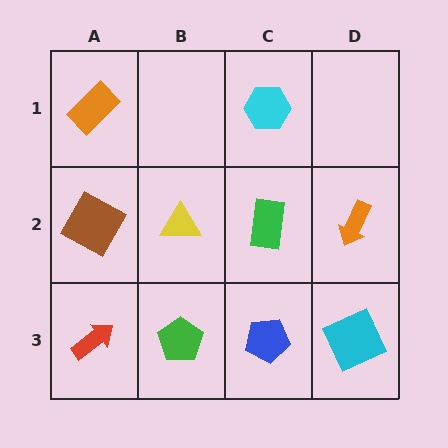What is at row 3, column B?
A green pentagon.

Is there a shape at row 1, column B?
No, that cell is empty.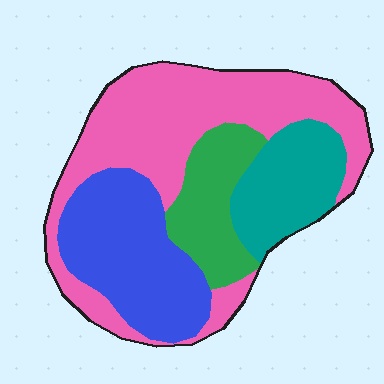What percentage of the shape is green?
Green covers 15% of the shape.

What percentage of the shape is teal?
Teal covers around 15% of the shape.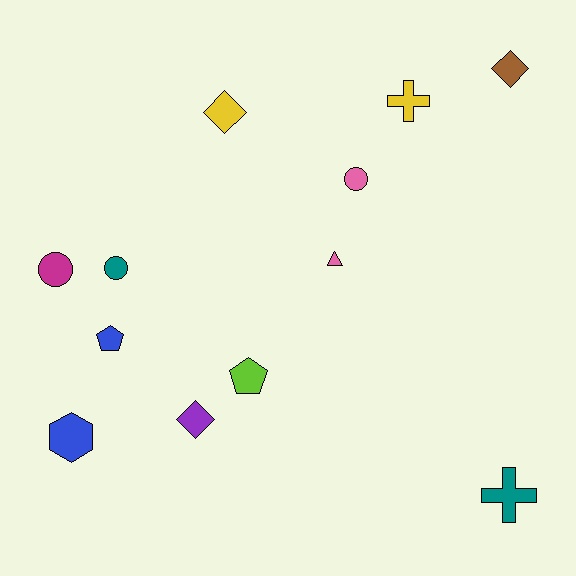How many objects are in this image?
There are 12 objects.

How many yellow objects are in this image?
There are 2 yellow objects.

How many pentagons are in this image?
There are 2 pentagons.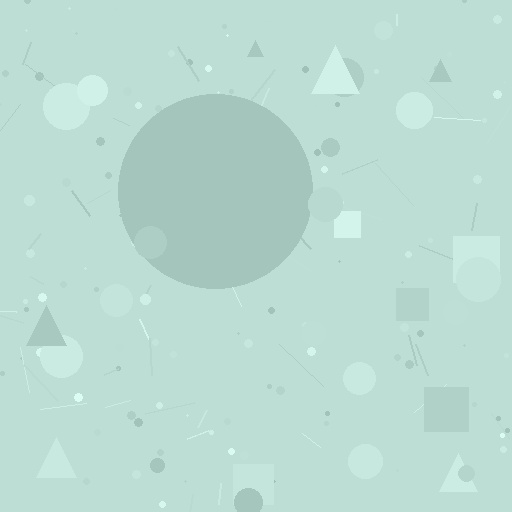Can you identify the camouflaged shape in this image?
The camouflaged shape is a circle.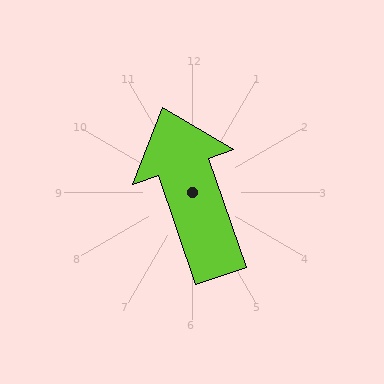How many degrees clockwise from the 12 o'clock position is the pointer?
Approximately 341 degrees.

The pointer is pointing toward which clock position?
Roughly 11 o'clock.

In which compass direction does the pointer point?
North.